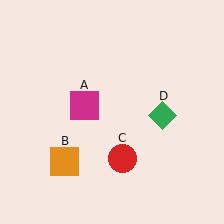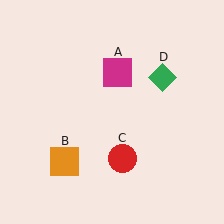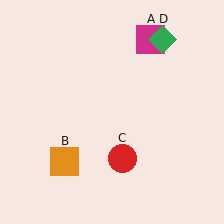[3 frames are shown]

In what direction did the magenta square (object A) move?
The magenta square (object A) moved up and to the right.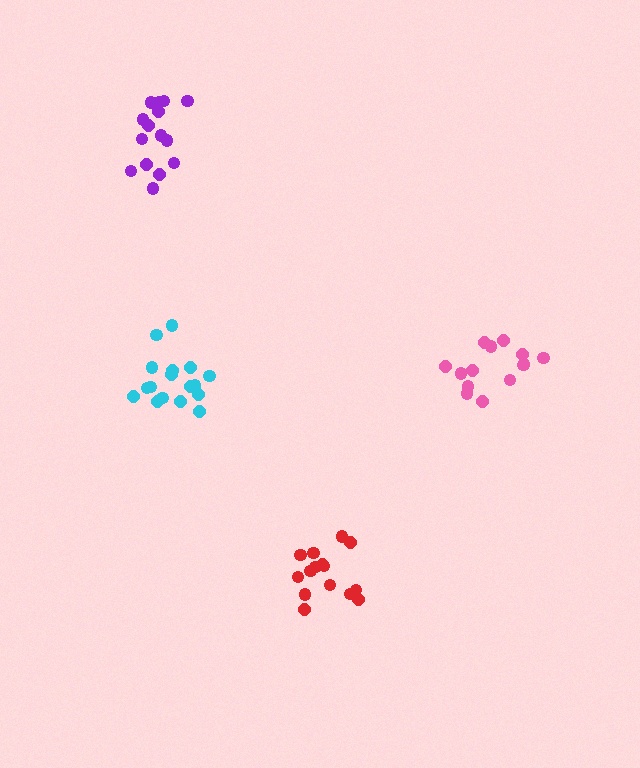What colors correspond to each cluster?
The clusters are colored: purple, pink, cyan, red.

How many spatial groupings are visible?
There are 4 spatial groupings.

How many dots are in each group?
Group 1: 15 dots, Group 2: 14 dots, Group 3: 17 dots, Group 4: 15 dots (61 total).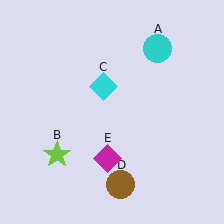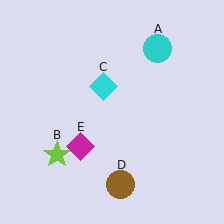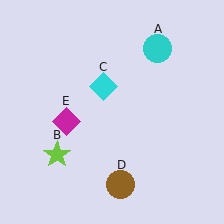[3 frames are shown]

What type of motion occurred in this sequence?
The magenta diamond (object E) rotated clockwise around the center of the scene.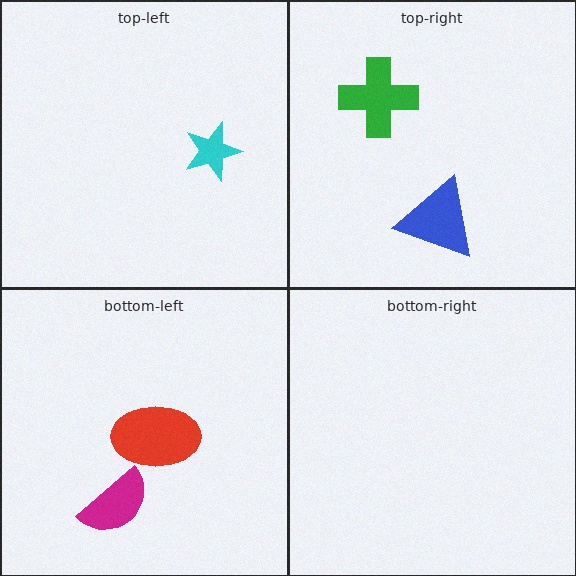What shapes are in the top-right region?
The blue triangle, the green cross.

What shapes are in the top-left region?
The cyan star.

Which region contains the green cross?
The top-right region.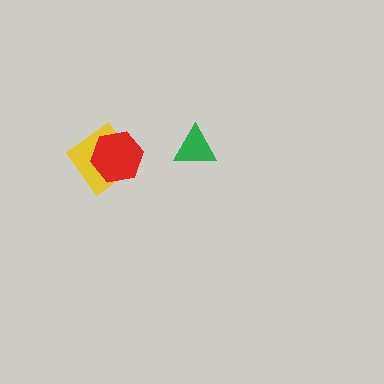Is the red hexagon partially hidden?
No, no other shape covers it.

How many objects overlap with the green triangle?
0 objects overlap with the green triangle.